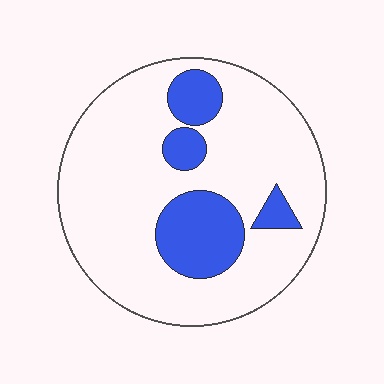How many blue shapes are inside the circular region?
4.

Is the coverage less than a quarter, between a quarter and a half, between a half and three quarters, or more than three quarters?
Less than a quarter.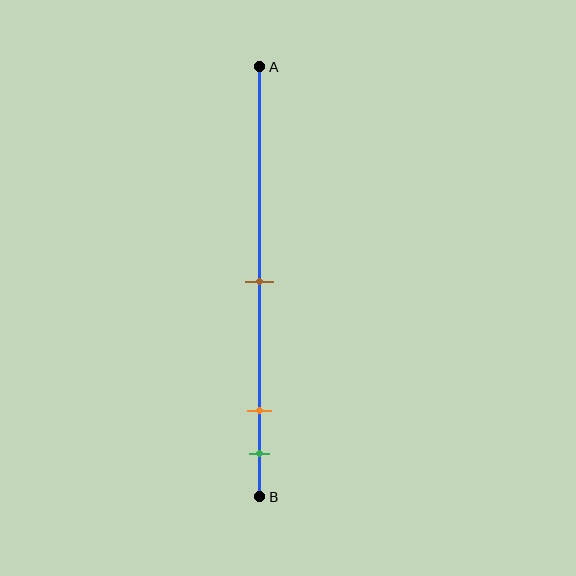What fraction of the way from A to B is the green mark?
The green mark is approximately 90% (0.9) of the way from A to B.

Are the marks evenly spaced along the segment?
No, the marks are not evenly spaced.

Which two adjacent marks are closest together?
The orange and green marks are the closest adjacent pair.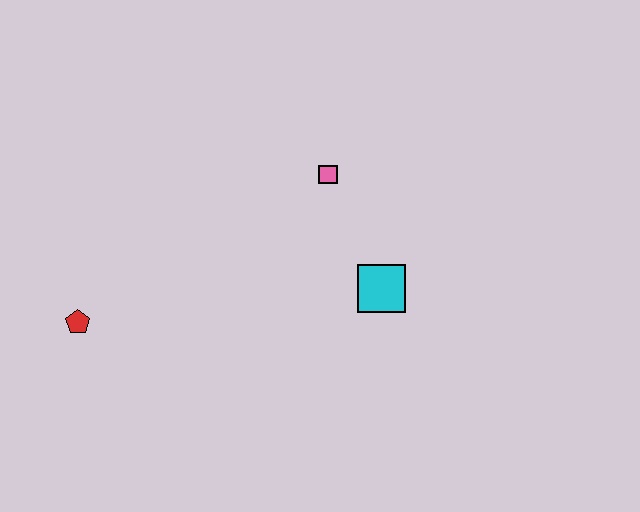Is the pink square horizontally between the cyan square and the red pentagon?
Yes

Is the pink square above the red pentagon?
Yes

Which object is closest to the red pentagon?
The pink square is closest to the red pentagon.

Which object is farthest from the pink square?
The red pentagon is farthest from the pink square.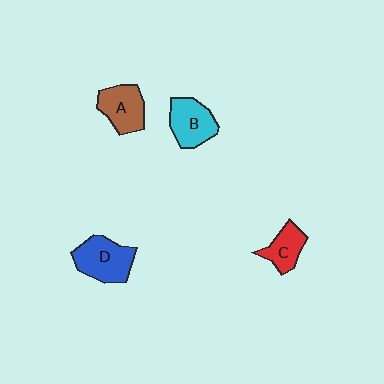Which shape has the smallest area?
Shape C (red).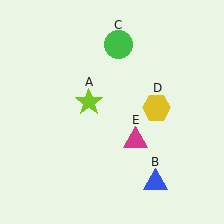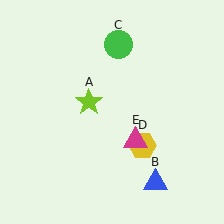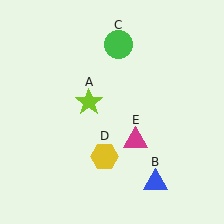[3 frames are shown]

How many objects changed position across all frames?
1 object changed position: yellow hexagon (object D).